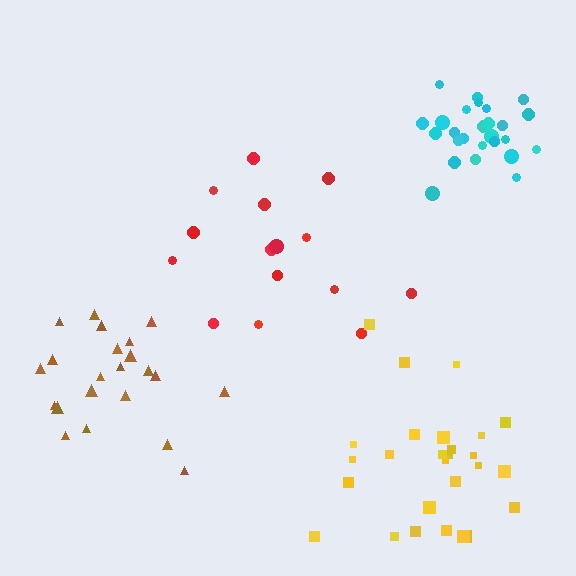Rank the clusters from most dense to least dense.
cyan, brown, yellow, red.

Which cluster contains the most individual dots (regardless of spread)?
Yellow (27).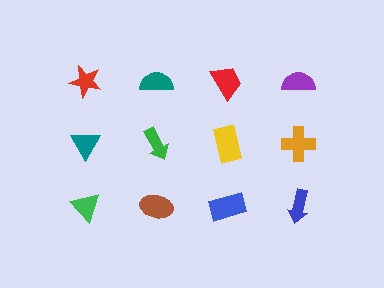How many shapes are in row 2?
4 shapes.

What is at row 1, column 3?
A red trapezoid.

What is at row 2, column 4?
An orange cross.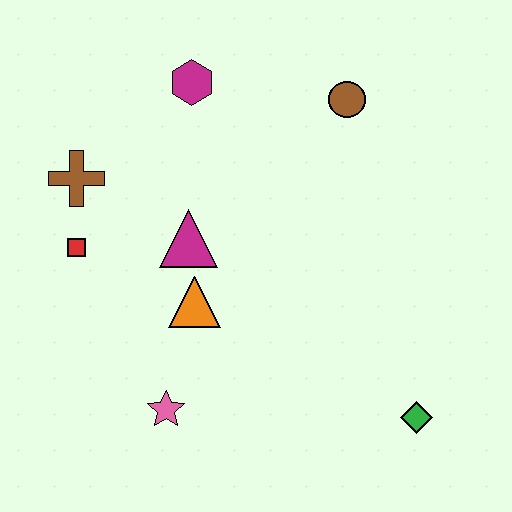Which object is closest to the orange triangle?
The magenta triangle is closest to the orange triangle.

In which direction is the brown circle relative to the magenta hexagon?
The brown circle is to the right of the magenta hexagon.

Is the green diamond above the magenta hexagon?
No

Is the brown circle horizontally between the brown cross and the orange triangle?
No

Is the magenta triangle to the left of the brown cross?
No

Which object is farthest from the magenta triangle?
The green diamond is farthest from the magenta triangle.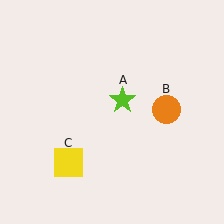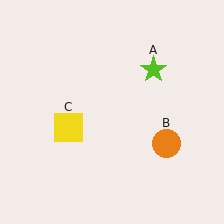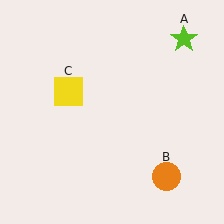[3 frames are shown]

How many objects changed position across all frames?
3 objects changed position: lime star (object A), orange circle (object B), yellow square (object C).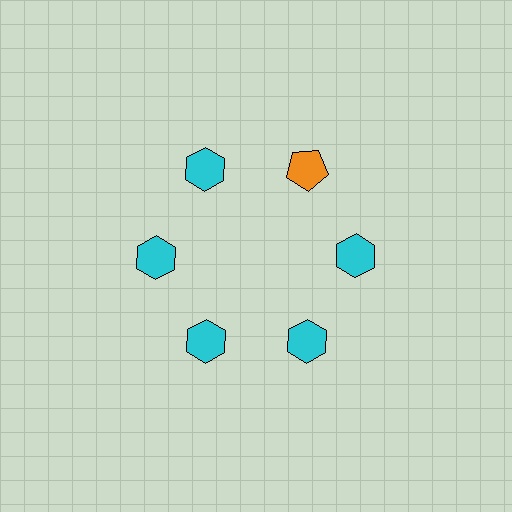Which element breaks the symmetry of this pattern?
The orange pentagon at roughly the 1 o'clock position breaks the symmetry. All other shapes are cyan hexagons.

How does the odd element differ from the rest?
It differs in both color (orange instead of cyan) and shape (pentagon instead of hexagon).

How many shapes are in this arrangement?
There are 6 shapes arranged in a ring pattern.